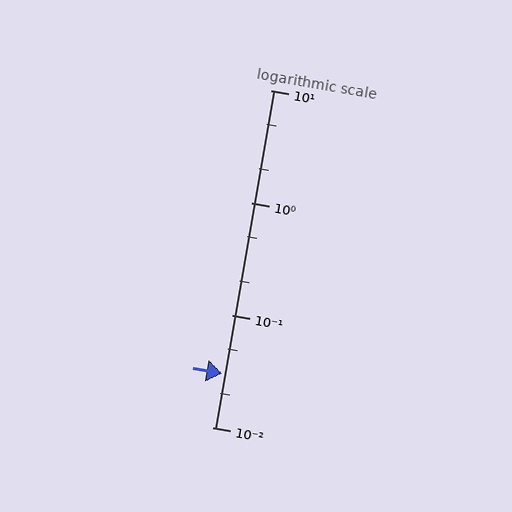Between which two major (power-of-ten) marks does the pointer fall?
The pointer is between 0.01 and 0.1.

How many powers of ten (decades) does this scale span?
The scale spans 3 decades, from 0.01 to 10.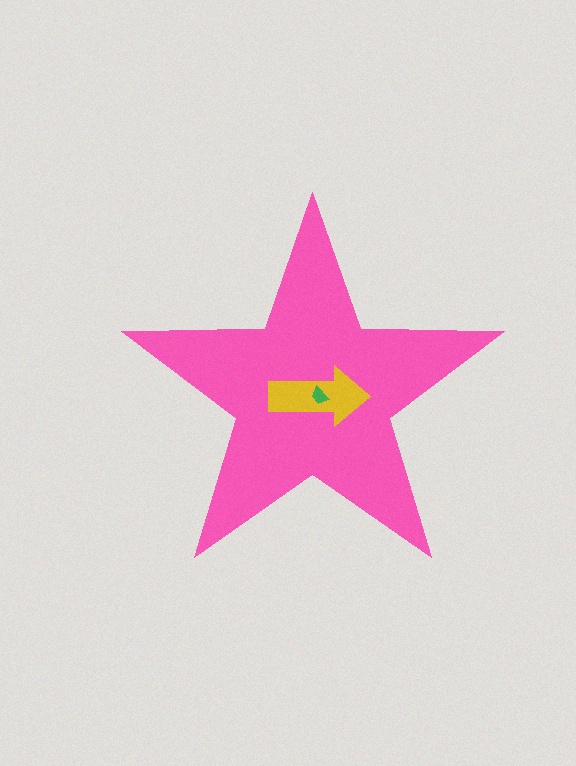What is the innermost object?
The green trapezoid.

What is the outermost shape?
The pink star.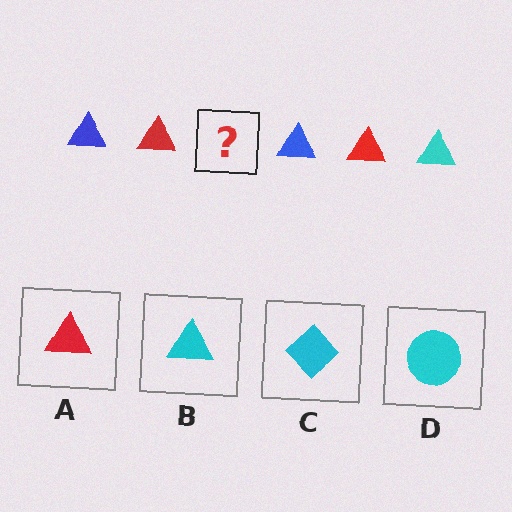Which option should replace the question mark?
Option B.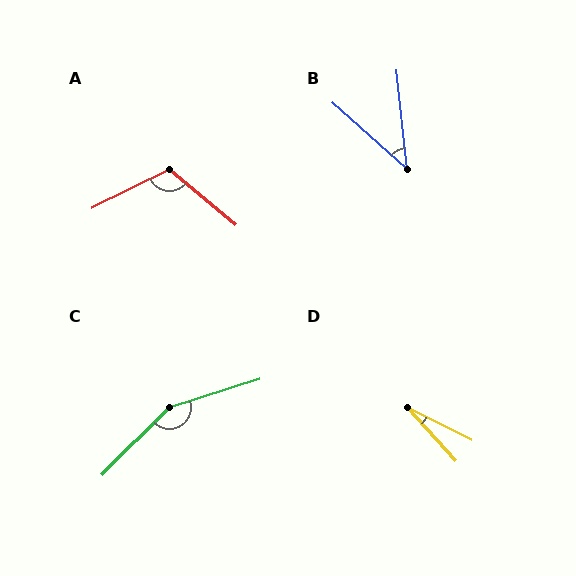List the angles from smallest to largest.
D (21°), B (43°), A (114°), C (153°).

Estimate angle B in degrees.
Approximately 43 degrees.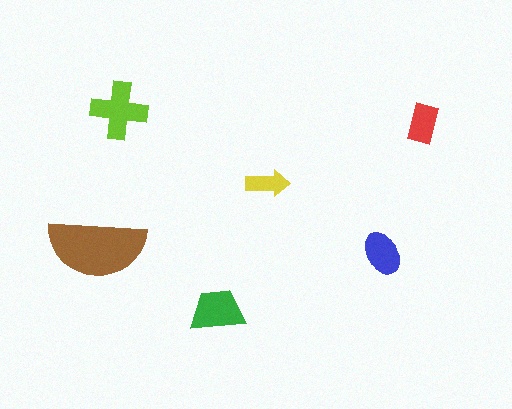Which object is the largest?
The brown semicircle.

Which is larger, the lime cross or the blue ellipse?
The lime cross.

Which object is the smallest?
The yellow arrow.